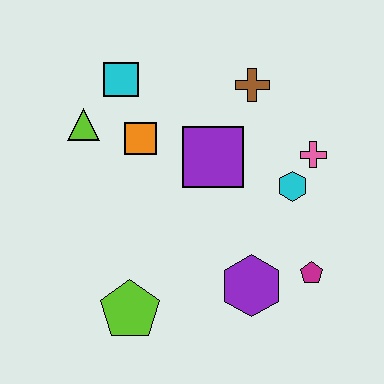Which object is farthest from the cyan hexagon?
The lime triangle is farthest from the cyan hexagon.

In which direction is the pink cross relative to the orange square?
The pink cross is to the right of the orange square.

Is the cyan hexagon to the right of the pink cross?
No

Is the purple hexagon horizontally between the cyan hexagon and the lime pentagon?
Yes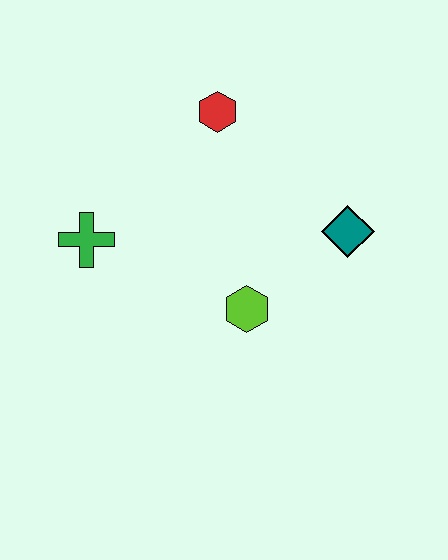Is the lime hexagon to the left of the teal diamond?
Yes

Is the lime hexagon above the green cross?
No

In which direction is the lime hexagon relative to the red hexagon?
The lime hexagon is below the red hexagon.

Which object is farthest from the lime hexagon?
The red hexagon is farthest from the lime hexagon.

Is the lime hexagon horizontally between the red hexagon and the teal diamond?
Yes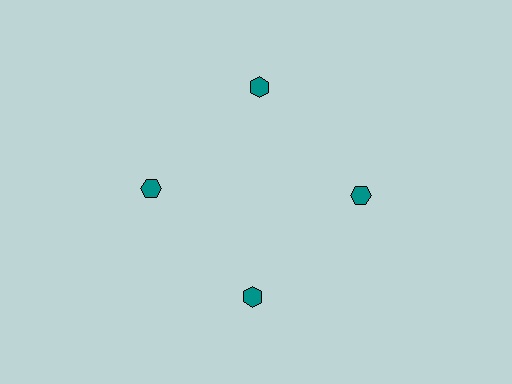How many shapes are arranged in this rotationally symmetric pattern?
There are 4 shapes, arranged in 4 groups of 1.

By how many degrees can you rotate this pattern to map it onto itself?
The pattern maps onto itself every 90 degrees of rotation.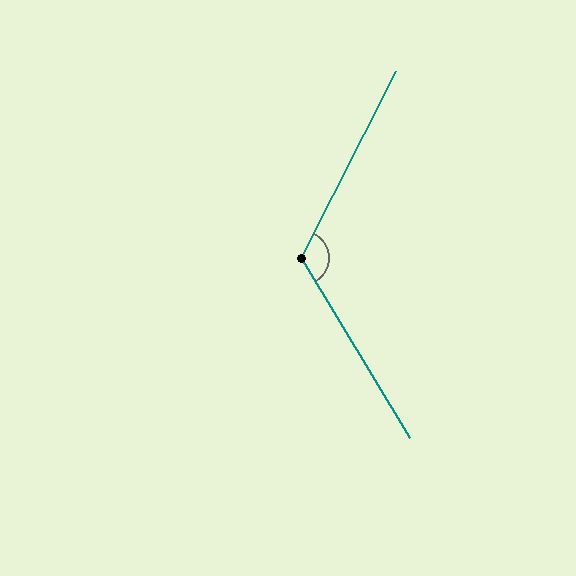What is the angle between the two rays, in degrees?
Approximately 122 degrees.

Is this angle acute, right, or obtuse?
It is obtuse.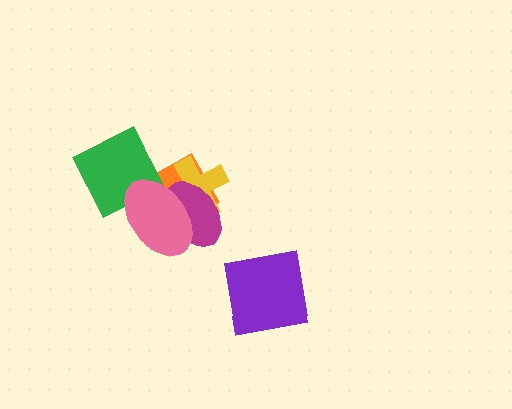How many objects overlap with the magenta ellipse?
3 objects overlap with the magenta ellipse.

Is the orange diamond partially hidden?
Yes, it is partially covered by another shape.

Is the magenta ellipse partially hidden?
Yes, it is partially covered by another shape.